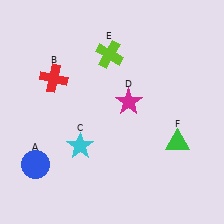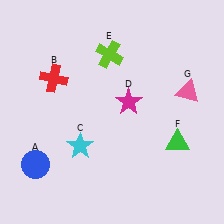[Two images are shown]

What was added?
A pink triangle (G) was added in Image 2.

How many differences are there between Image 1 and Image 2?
There is 1 difference between the two images.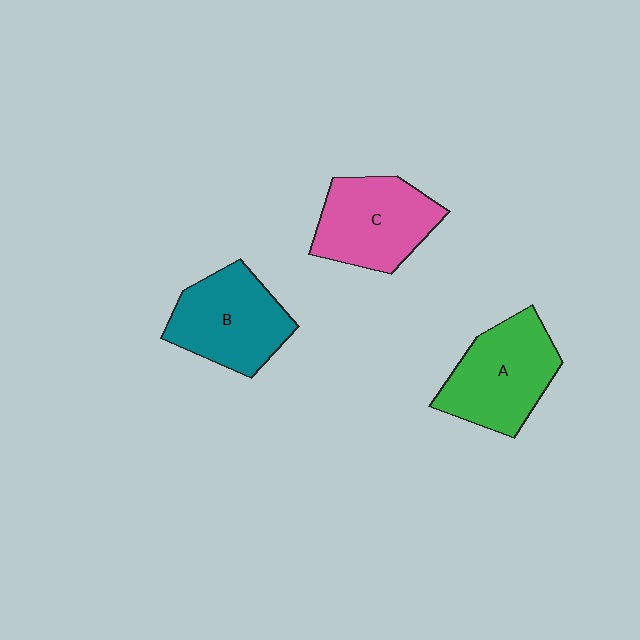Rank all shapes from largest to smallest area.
From largest to smallest: A (green), B (teal), C (pink).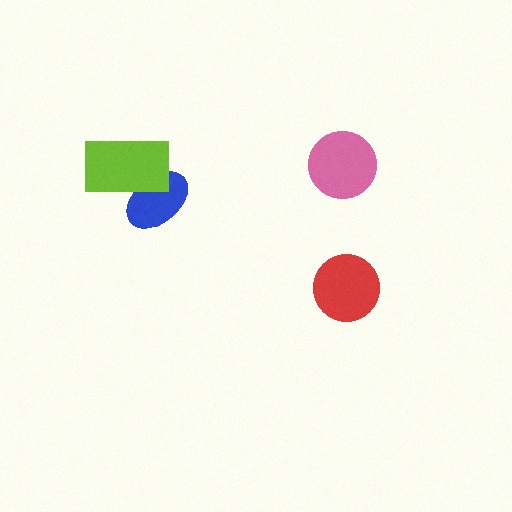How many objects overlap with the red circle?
0 objects overlap with the red circle.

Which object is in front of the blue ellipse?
The lime rectangle is in front of the blue ellipse.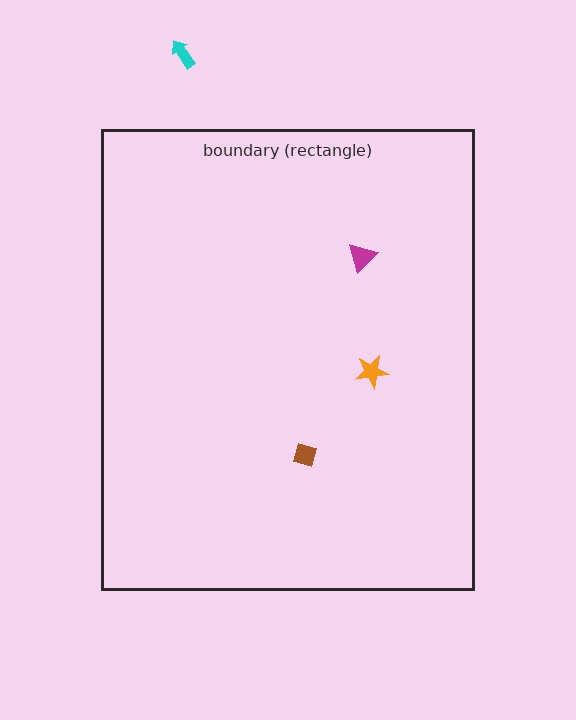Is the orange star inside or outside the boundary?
Inside.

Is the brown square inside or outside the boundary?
Inside.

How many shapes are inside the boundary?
3 inside, 1 outside.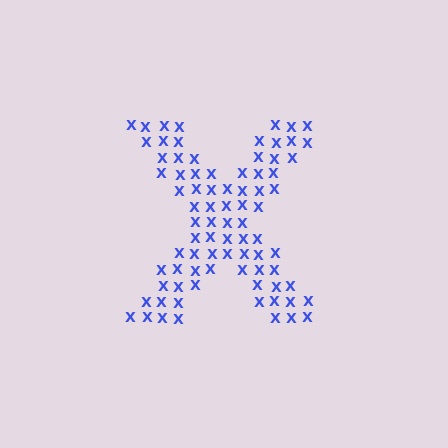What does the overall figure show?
The overall figure shows the letter X.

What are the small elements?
The small elements are letter X's.